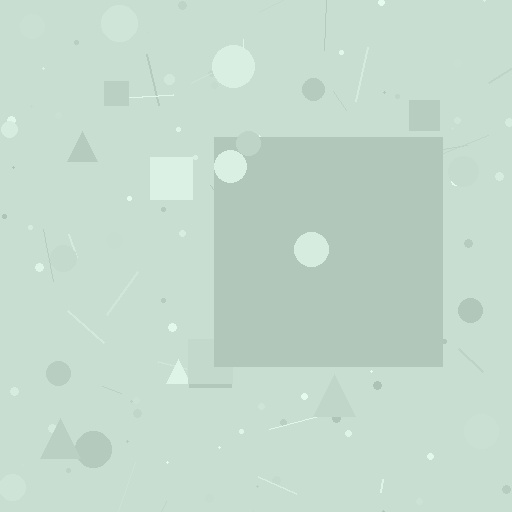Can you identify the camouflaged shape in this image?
The camouflaged shape is a square.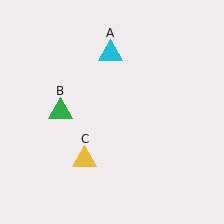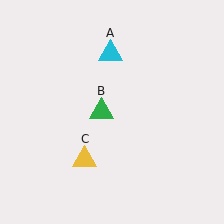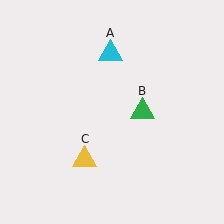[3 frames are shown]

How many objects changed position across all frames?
1 object changed position: green triangle (object B).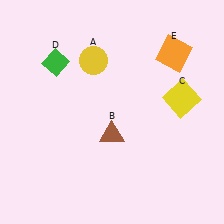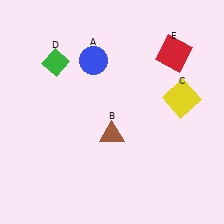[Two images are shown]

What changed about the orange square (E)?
In Image 1, E is orange. In Image 2, it changed to red.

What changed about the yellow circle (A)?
In Image 1, A is yellow. In Image 2, it changed to blue.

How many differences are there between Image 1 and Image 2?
There are 2 differences between the two images.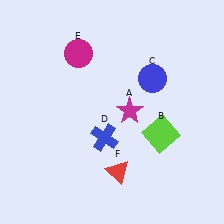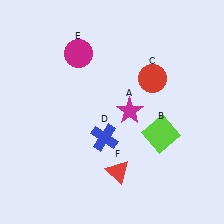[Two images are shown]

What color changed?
The circle (C) changed from blue in Image 1 to red in Image 2.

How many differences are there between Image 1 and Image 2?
There is 1 difference between the two images.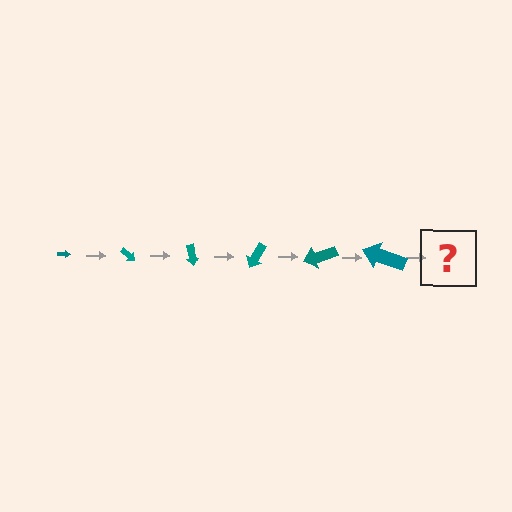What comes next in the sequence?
The next element should be an arrow, larger than the previous one and rotated 240 degrees from the start.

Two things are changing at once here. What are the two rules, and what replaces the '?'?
The two rules are that the arrow grows larger each step and it rotates 40 degrees each step. The '?' should be an arrow, larger than the previous one and rotated 240 degrees from the start.